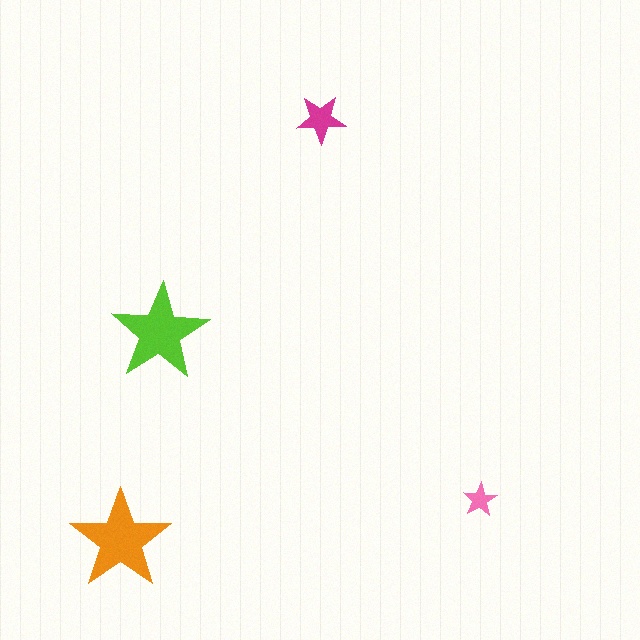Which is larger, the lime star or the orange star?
The orange one.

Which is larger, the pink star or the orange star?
The orange one.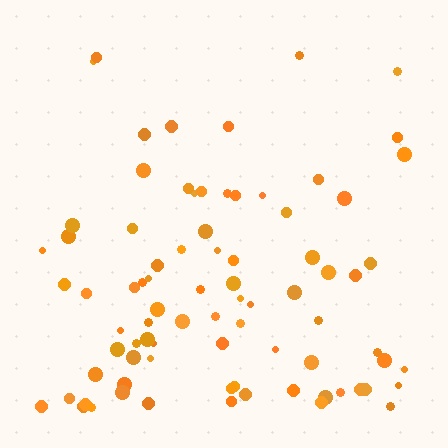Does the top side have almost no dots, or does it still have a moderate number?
Still a moderate number, just noticeably fewer than the bottom.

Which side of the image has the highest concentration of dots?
The bottom.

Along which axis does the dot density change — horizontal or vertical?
Vertical.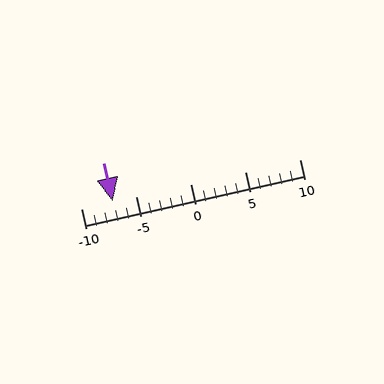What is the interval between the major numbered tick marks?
The major tick marks are spaced 5 units apart.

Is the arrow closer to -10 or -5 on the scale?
The arrow is closer to -5.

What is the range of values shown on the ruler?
The ruler shows values from -10 to 10.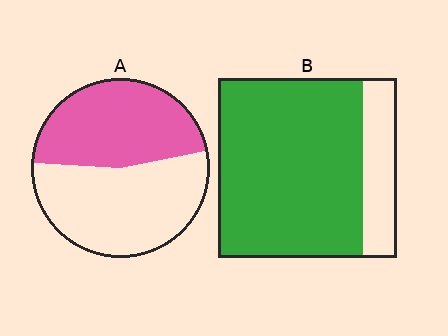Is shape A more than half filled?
No.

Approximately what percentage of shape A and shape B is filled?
A is approximately 45% and B is approximately 80%.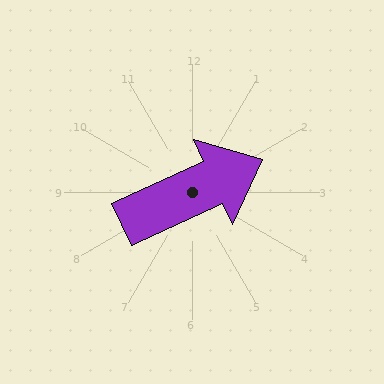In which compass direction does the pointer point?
Northeast.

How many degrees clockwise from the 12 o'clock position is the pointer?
Approximately 65 degrees.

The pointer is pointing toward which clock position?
Roughly 2 o'clock.